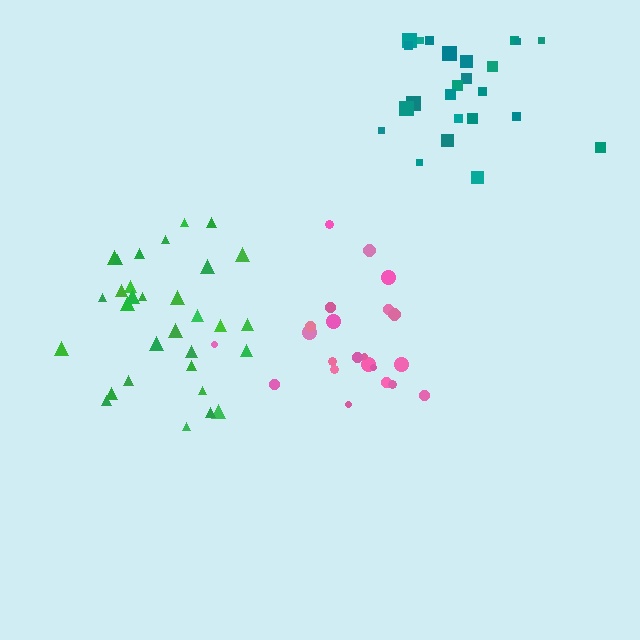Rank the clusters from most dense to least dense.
green, teal, pink.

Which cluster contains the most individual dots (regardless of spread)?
Green (31).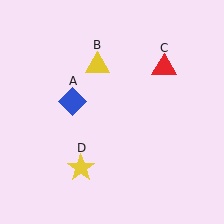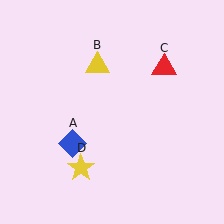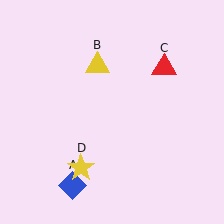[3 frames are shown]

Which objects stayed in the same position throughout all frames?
Yellow triangle (object B) and red triangle (object C) and yellow star (object D) remained stationary.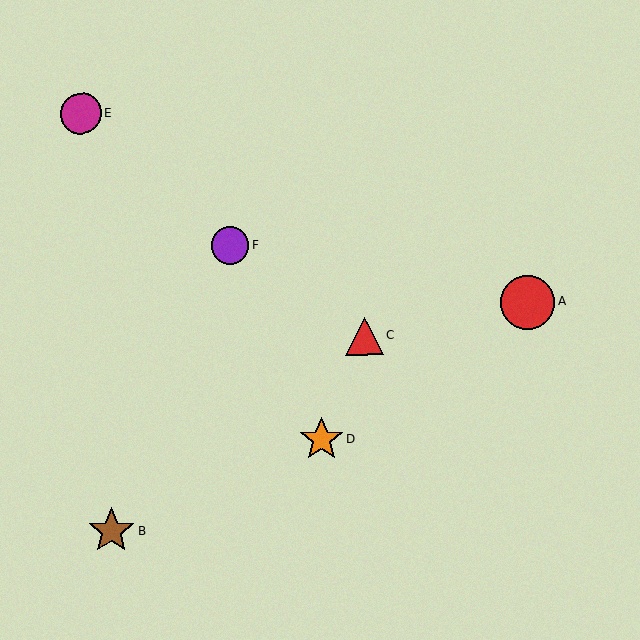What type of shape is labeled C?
Shape C is a red triangle.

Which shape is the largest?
The red circle (labeled A) is the largest.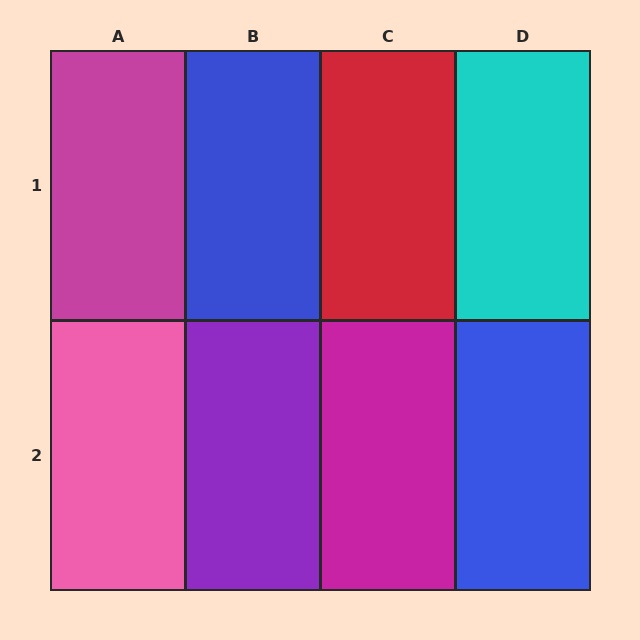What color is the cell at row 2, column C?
Magenta.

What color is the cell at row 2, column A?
Pink.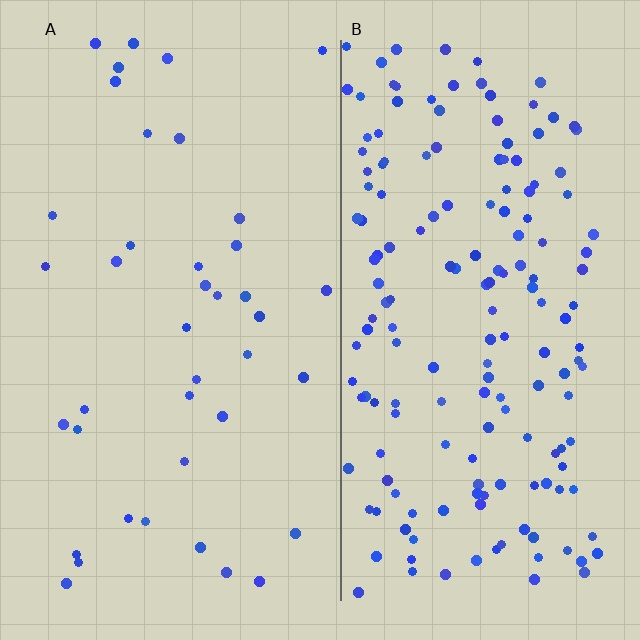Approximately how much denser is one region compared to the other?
Approximately 4.3× — region B over region A.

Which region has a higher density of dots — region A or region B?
B (the right).